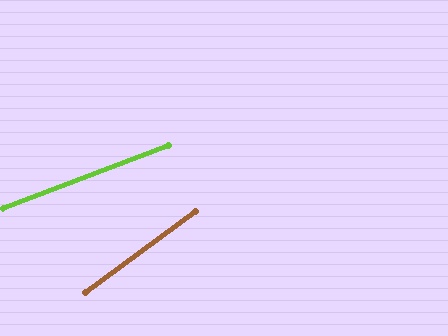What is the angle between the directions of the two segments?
Approximately 16 degrees.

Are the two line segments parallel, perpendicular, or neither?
Neither parallel nor perpendicular — they differ by about 16°.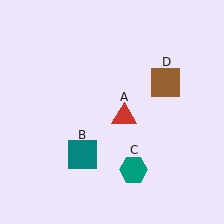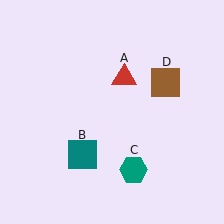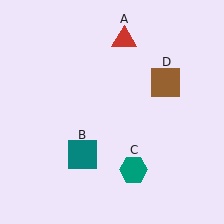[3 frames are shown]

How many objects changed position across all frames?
1 object changed position: red triangle (object A).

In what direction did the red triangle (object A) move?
The red triangle (object A) moved up.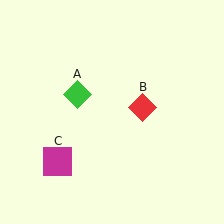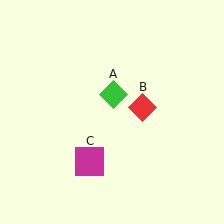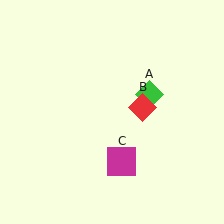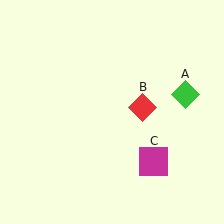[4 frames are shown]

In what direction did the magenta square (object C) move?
The magenta square (object C) moved right.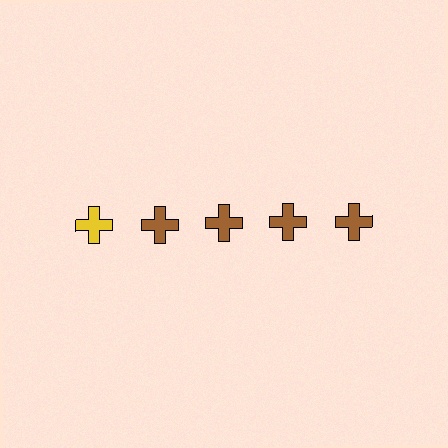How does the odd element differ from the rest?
It has a different color: yellow instead of brown.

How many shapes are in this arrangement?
There are 5 shapes arranged in a grid pattern.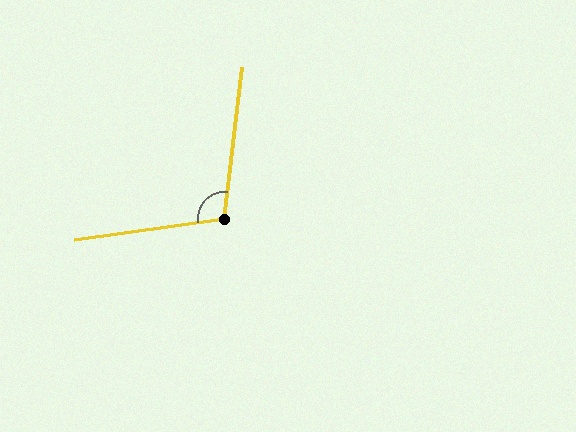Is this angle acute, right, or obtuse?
It is obtuse.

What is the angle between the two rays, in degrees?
Approximately 105 degrees.